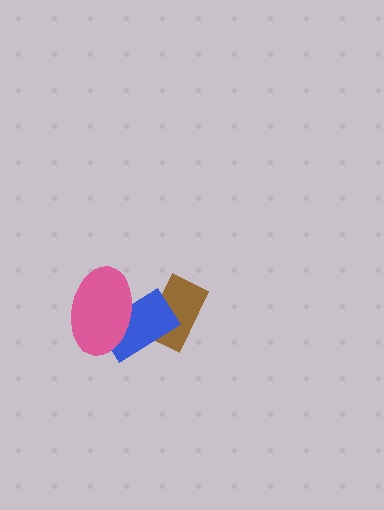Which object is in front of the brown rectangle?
The blue rectangle is in front of the brown rectangle.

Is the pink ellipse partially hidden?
No, no other shape covers it.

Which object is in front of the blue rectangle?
The pink ellipse is in front of the blue rectangle.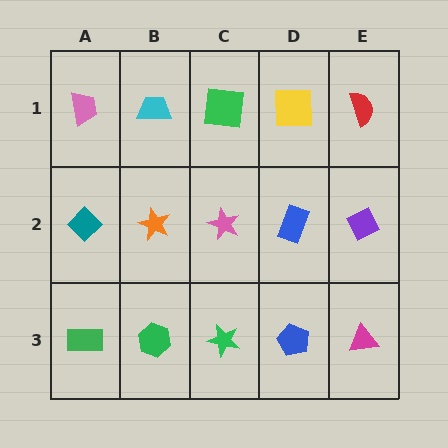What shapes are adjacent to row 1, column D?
A blue rectangle (row 2, column D), a green square (row 1, column C), a red semicircle (row 1, column E).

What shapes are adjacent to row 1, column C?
A pink star (row 2, column C), a cyan trapezoid (row 1, column B), a yellow square (row 1, column D).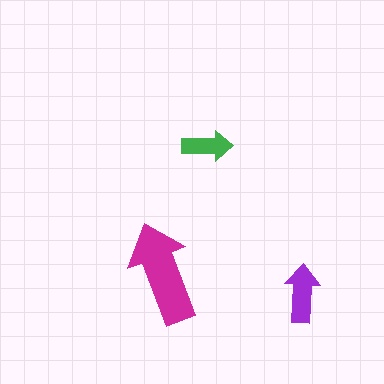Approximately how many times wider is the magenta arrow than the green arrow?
About 2 times wider.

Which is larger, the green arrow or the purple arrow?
The purple one.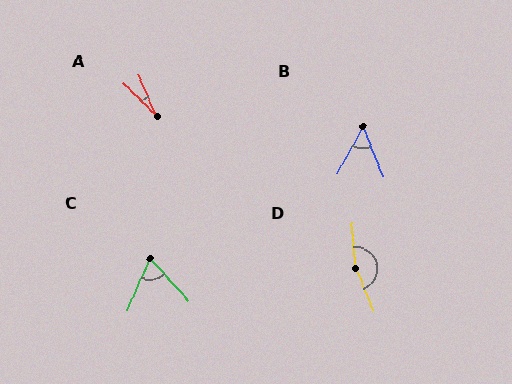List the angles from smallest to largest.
A (21°), B (50°), C (66°), D (161°).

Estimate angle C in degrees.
Approximately 66 degrees.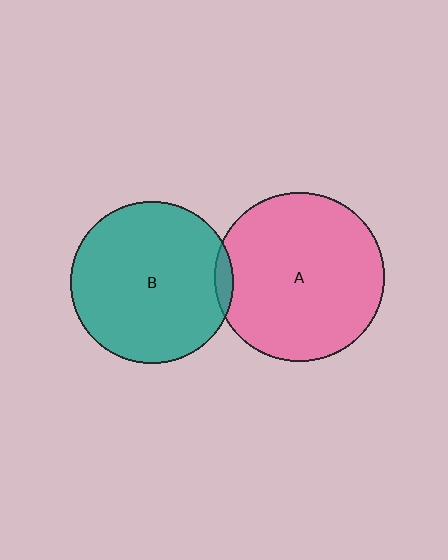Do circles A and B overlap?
Yes.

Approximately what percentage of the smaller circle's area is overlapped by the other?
Approximately 5%.